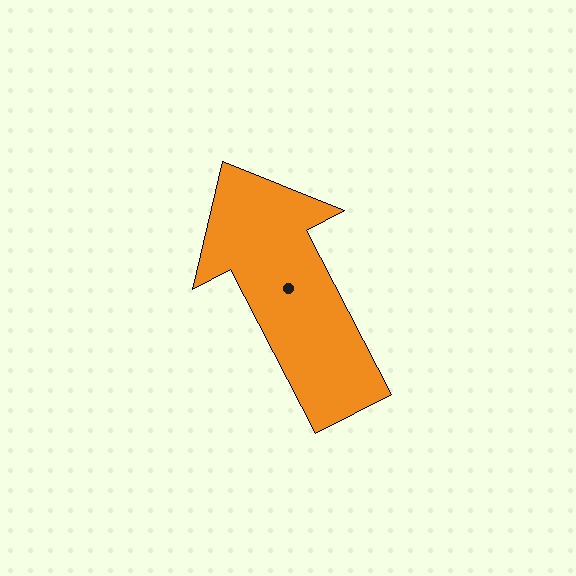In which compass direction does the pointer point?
Northwest.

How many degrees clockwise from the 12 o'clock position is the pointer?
Approximately 333 degrees.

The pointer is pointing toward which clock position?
Roughly 11 o'clock.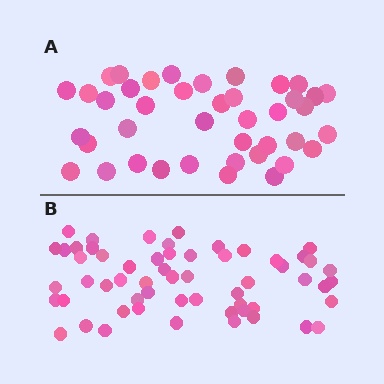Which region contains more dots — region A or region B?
Region B (the bottom region) has more dots.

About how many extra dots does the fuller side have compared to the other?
Region B has approximately 15 more dots than region A.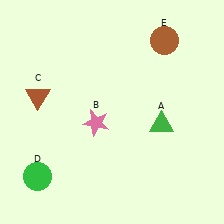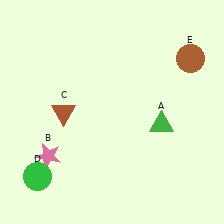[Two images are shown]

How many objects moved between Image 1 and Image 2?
3 objects moved between the two images.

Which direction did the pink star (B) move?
The pink star (B) moved left.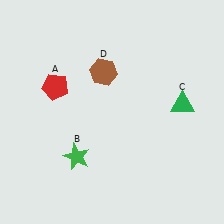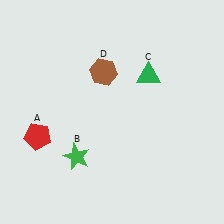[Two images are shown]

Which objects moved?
The objects that moved are: the red pentagon (A), the green triangle (C).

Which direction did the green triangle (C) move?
The green triangle (C) moved left.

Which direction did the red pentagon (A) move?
The red pentagon (A) moved down.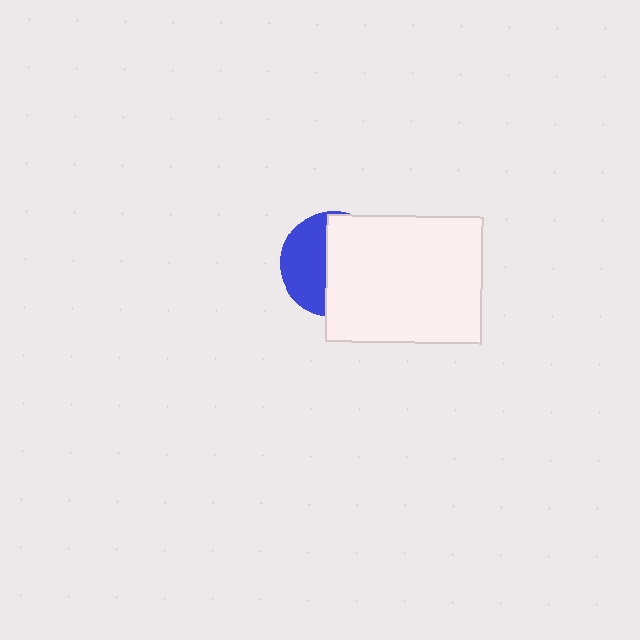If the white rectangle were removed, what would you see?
You would see the complete blue circle.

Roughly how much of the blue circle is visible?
A small part of it is visible (roughly 42%).